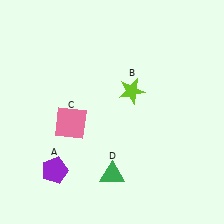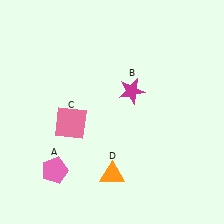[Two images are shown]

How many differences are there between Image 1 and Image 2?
There are 3 differences between the two images.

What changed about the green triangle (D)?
In Image 1, D is green. In Image 2, it changed to orange.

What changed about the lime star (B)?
In Image 1, B is lime. In Image 2, it changed to magenta.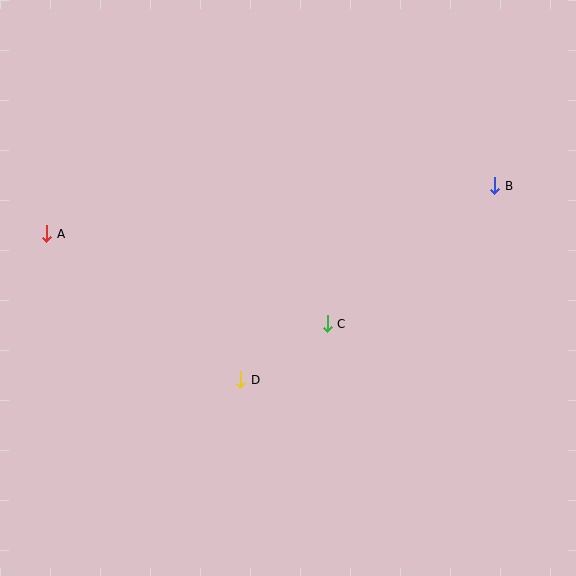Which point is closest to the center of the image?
Point C at (327, 324) is closest to the center.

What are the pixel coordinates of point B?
Point B is at (495, 186).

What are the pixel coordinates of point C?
Point C is at (327, 324).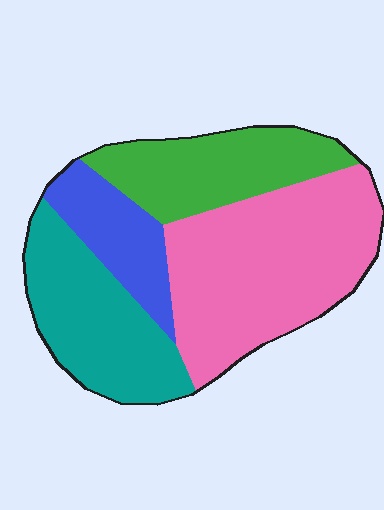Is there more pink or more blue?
Pink.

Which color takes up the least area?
Blue, at roughly 15%.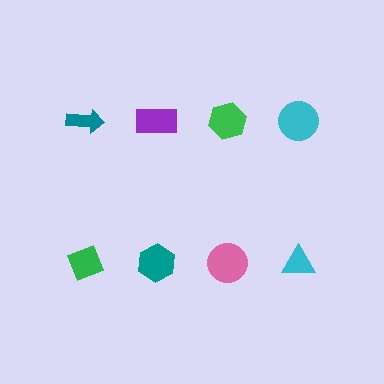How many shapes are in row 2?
4 shapes.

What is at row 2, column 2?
A teal hexagon.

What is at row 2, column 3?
A pink circle.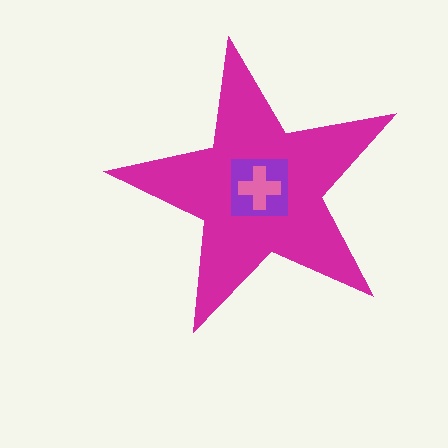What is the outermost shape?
The magenta star.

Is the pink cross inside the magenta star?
Yes.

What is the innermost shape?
The pink cross.